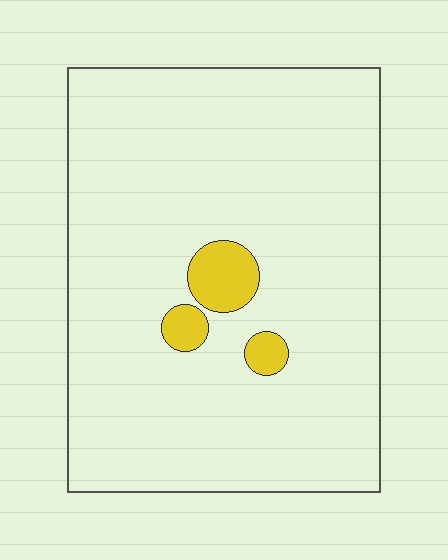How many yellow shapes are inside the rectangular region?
3.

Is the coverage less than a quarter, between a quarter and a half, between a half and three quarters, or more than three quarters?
Less than a quarter.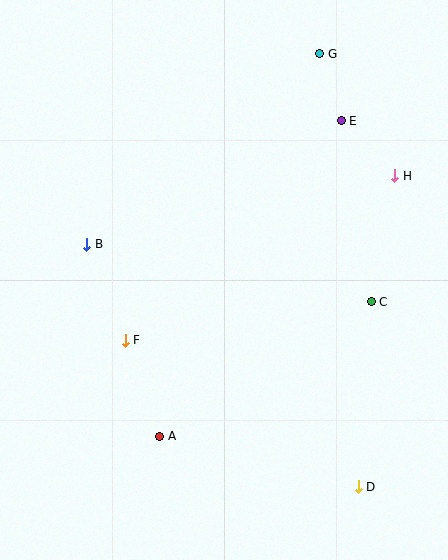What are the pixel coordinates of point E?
Point E is at (341, 121).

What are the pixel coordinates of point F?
Point F is at (125, 340).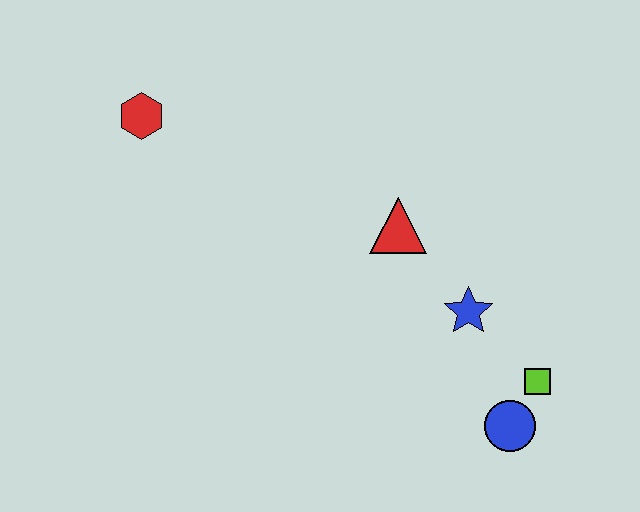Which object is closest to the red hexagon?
The red triangle is closest to the red hexagon.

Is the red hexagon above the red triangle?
Yes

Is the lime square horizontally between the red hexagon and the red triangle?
No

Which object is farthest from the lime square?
The red hexagon is farthest from the lime square.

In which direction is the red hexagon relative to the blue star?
The red hexagon is to the left of the blue star.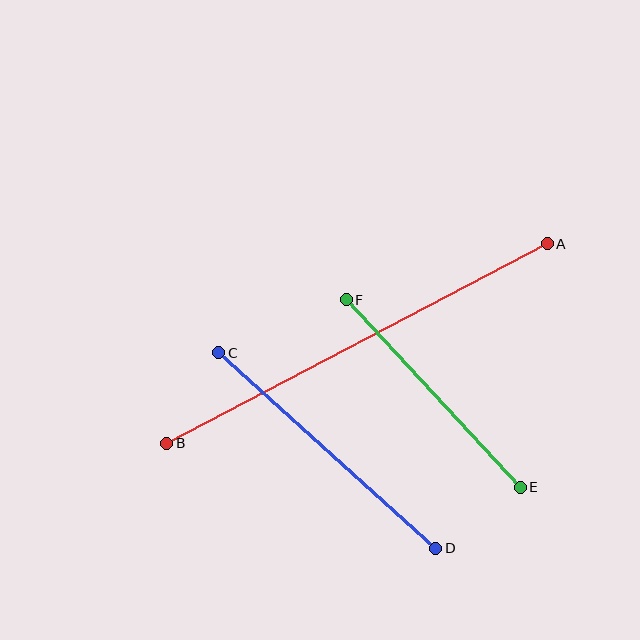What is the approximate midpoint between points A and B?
The midpoint is at approximately (357, 344) pixels.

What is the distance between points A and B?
The distance is approximately 429 pixels.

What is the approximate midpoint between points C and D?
The midpoint is at approximately (327, 451) pixels.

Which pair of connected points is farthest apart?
Points A and B are farthest apart.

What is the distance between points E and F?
The distance is approximately 256 pixels.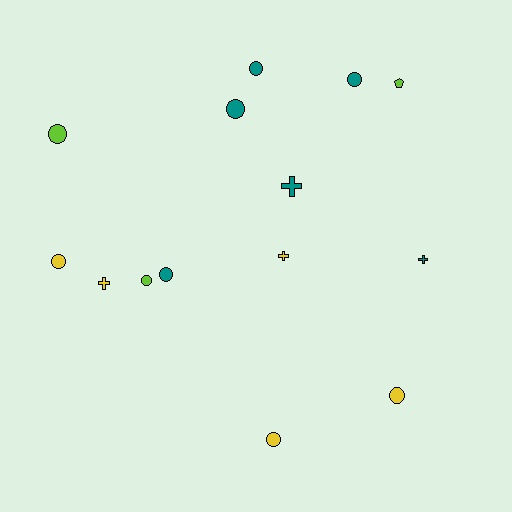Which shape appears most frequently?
Circle, with 9 objects.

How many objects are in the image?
There are 14 objects.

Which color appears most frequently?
Teal, with 6 objects.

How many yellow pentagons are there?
There are no yellow pentagons.